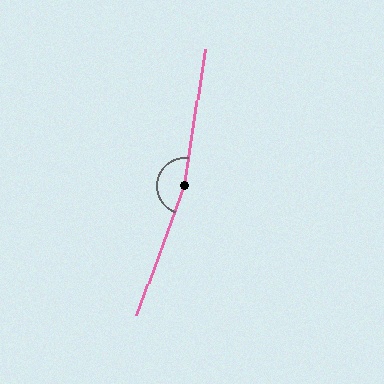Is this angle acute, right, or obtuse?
It is obtuse.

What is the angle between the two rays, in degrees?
Approximately 168 degrees.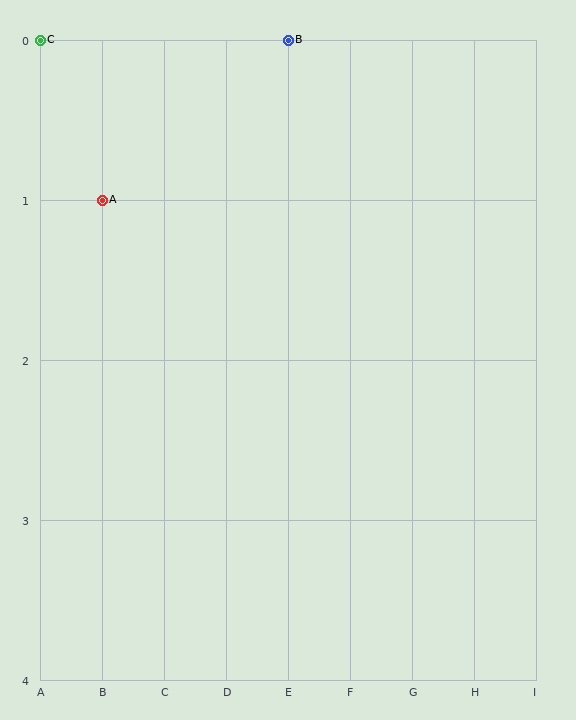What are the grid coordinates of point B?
Point B is at grid coordinates (E, 0).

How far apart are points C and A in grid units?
Points C and A are 1 column and 1 row apart (about 1.4 grid units diagonally).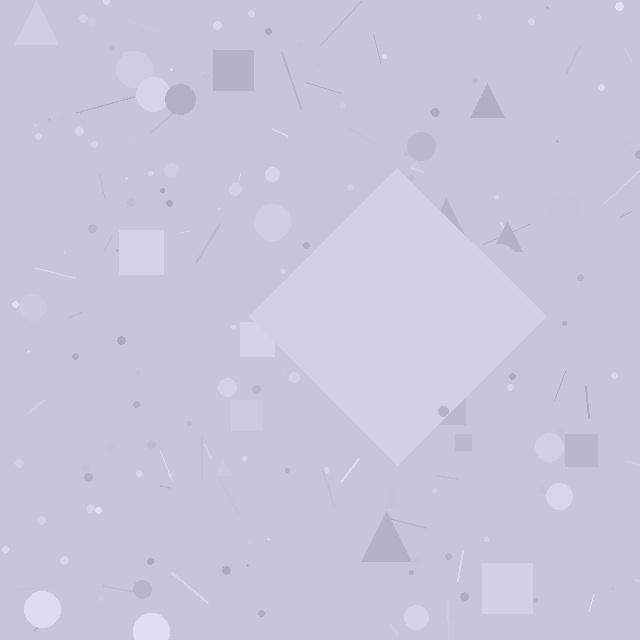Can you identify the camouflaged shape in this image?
The camouflaged shape is a diamond.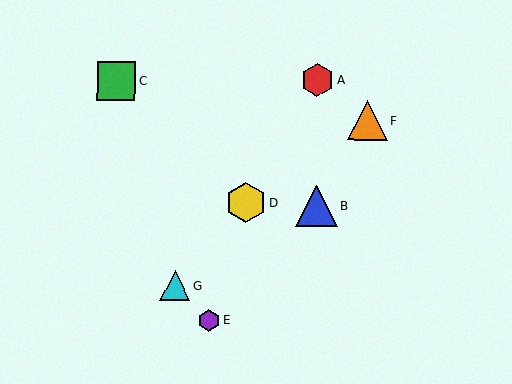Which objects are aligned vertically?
Objects A, B are aligned vertically.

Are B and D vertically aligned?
No, B is at x≈317 and D is at x≈245.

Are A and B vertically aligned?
Yes, both are at x≈317.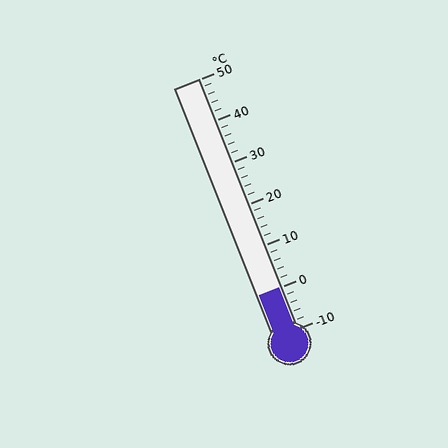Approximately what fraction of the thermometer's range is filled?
The thermometer is filled to approximately 15% of its range.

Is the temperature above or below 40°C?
The temperature is below 40°C.